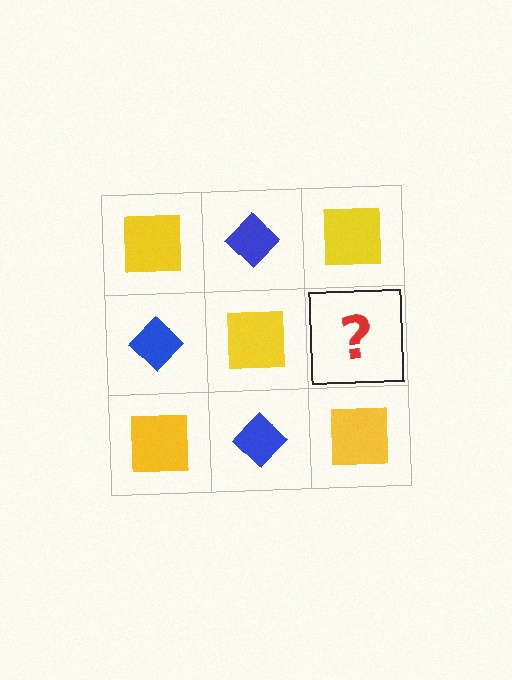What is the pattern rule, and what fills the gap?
The rule is that it alternates yellow square and blue diamond in a checkerboard pattern. The gap should be filled with a blue diamond.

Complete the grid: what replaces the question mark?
The question mark should be replaced with a blue diamond.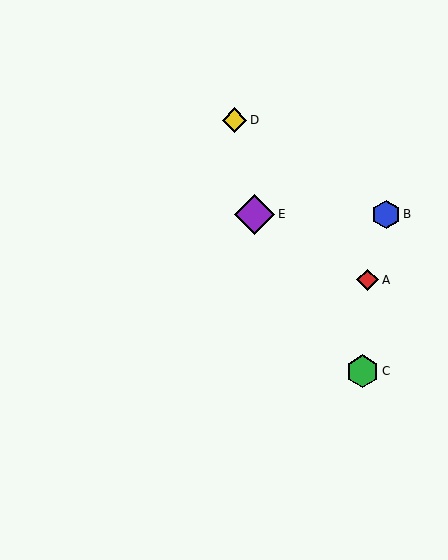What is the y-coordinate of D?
Object D is at y≈120.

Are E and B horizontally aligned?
Yes, both are at y≈214.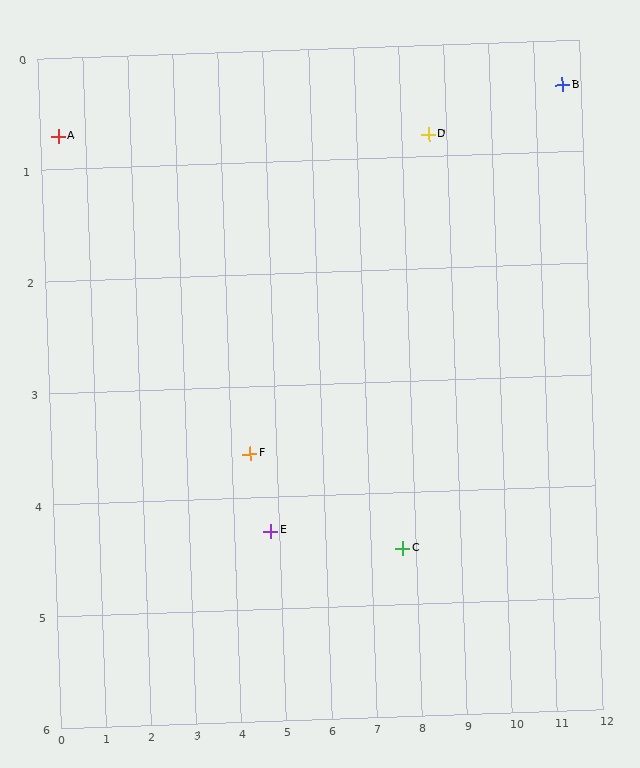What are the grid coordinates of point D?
Point D is at approximately (8.6, 0.8).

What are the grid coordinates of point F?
Point F is at approximately (4.4, 3.6).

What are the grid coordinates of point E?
Point E is at approximately (4.8, 4.3).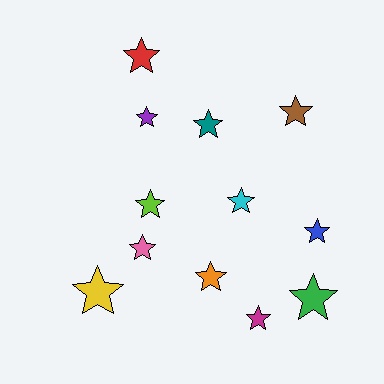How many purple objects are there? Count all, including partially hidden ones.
There is 1 purple object.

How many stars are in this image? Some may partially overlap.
There are 12 stars.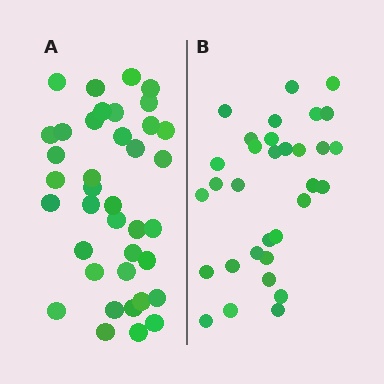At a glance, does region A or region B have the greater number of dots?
Region A (the left region) has more dots.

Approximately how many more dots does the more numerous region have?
Region A has about 6 more dots than region B.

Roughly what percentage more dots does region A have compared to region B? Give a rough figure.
About 20% more.